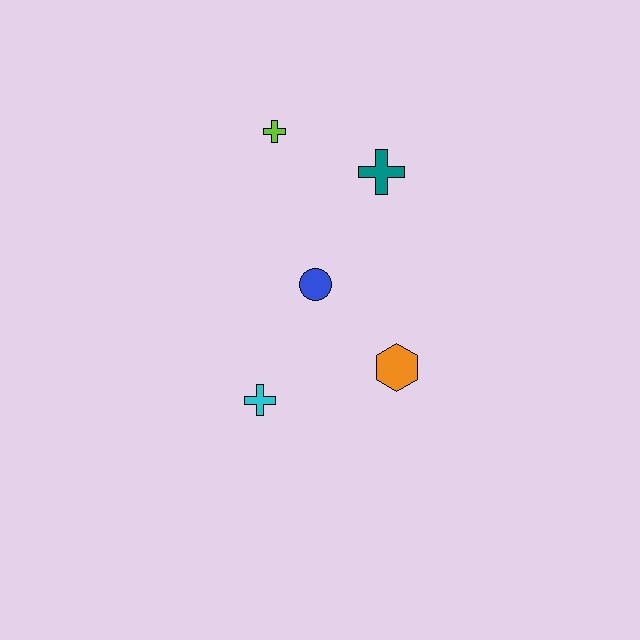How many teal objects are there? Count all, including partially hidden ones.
There is 1 teal object.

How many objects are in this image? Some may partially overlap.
There are 5 objects.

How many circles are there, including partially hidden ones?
There is 1 circle.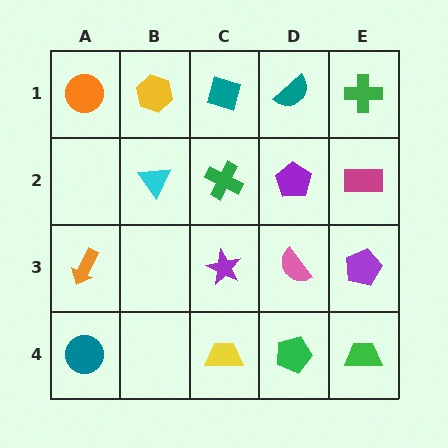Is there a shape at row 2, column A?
No, that cell is empty.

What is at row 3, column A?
An orange arrow.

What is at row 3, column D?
A pink semicircle.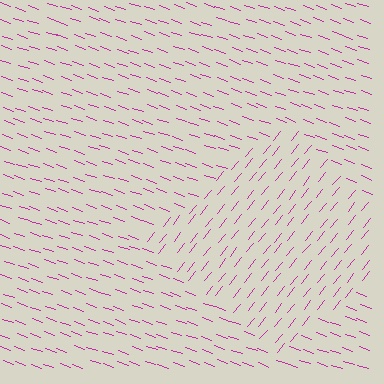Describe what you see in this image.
The image is filled with small magenta line segments. A diamond region in the image has lines oriented differently from the surrounding lines, creating a visible texture boundary.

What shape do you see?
I see a diamond.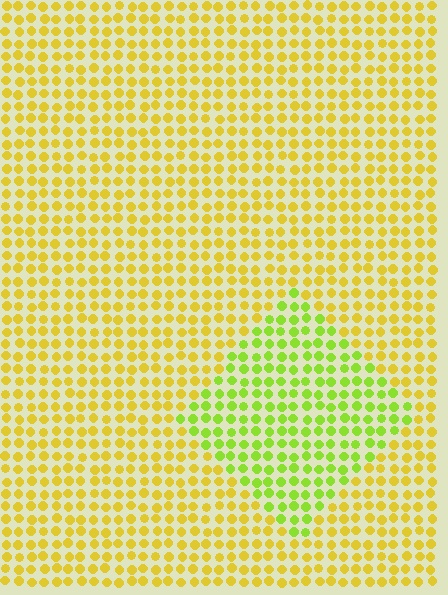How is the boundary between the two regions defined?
The boundary is defined purely by a slight shift in hue (about 37 degrees). Spacing, size, and orientation are identical on both sides.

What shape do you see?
I see a diamond.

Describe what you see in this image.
The image is filled with small yellow elements in a uniform arrangement. A diamond-shaped region is visible where the elements are tinted to a slightly different hue, forming a subtle color boundary.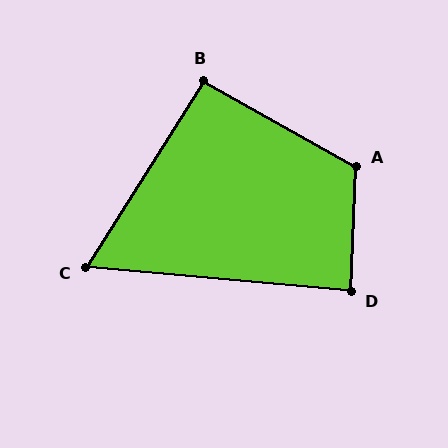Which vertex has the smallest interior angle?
C, at approximately 63 degrees.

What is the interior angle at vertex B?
Approximately 93 degrees (approximately right).